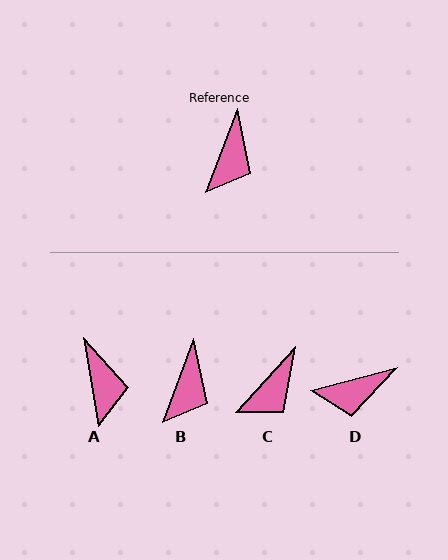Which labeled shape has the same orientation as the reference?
B.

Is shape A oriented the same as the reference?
No, it is off by about 30 degrees.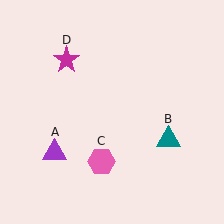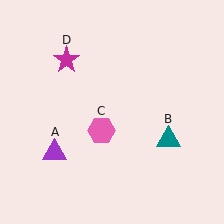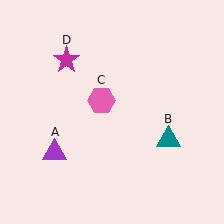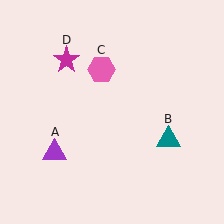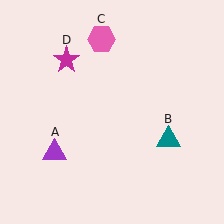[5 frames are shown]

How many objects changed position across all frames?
1 object changed position: pink hexagon (object C).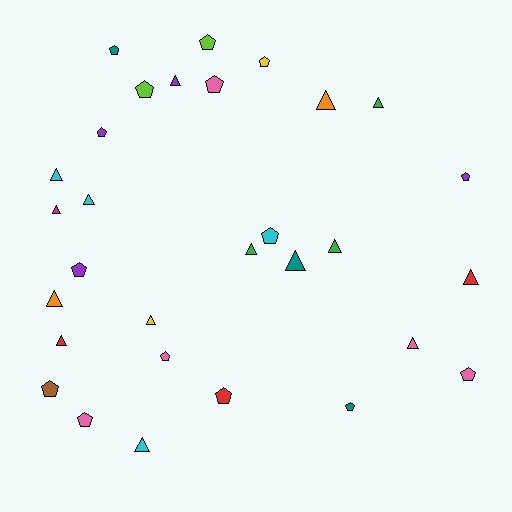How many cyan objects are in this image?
There are 4 cyan objects.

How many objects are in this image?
There are 30 objects.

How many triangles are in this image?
There are 15 triangles.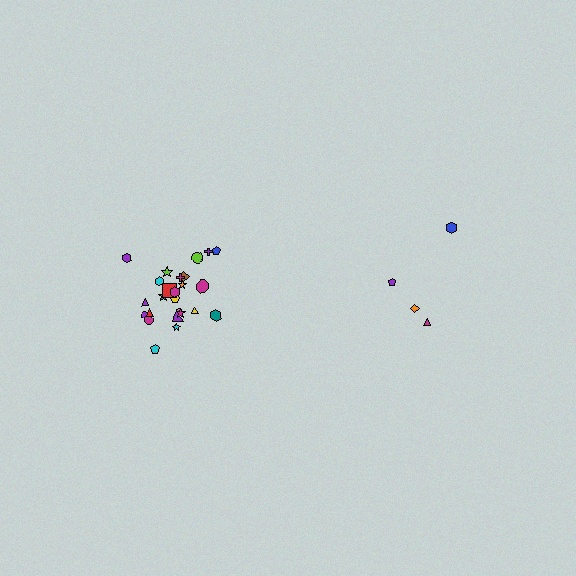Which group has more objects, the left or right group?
The left group.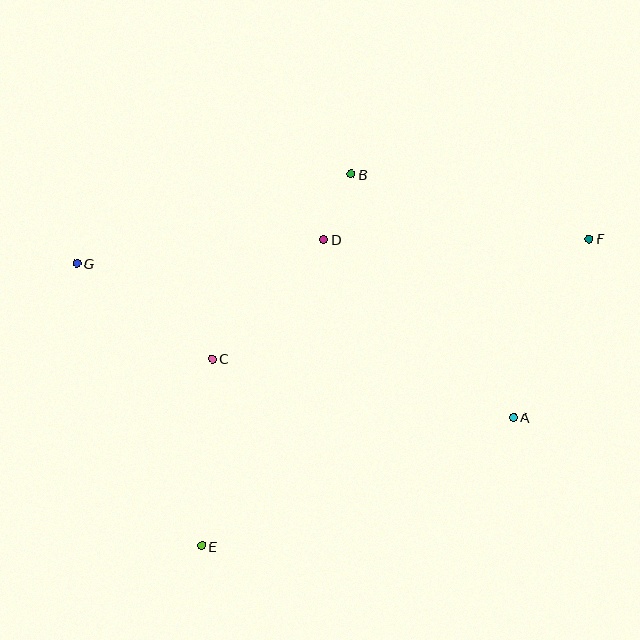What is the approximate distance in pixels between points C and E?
The distance between C and E is approximately 188 pixels.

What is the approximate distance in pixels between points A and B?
The distance between A and B is approximately 292 pixels.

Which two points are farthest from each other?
Points F and G are farthest from each other.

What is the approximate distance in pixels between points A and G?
The distance between A and G is approximately 463 pixels.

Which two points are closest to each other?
Points B and D are closest to each other.